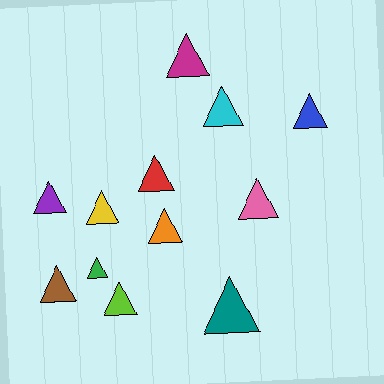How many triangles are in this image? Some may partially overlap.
There are 12 triangles.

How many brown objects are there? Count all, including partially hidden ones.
There is 1 brown object.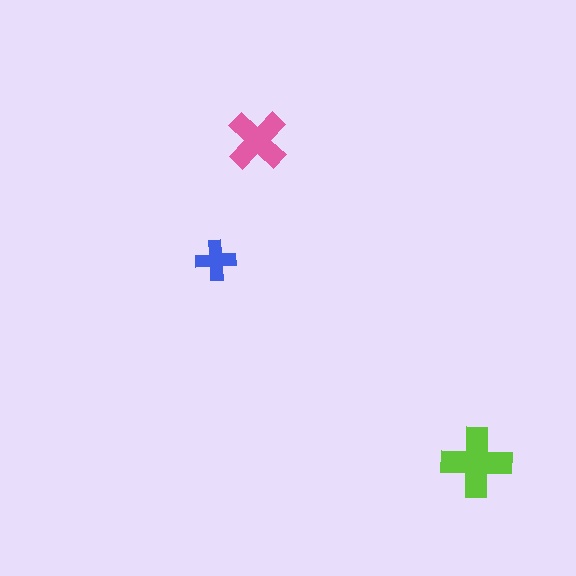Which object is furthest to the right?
The lime cross is rightmost.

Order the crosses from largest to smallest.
the lime one, the pink one, the blue one.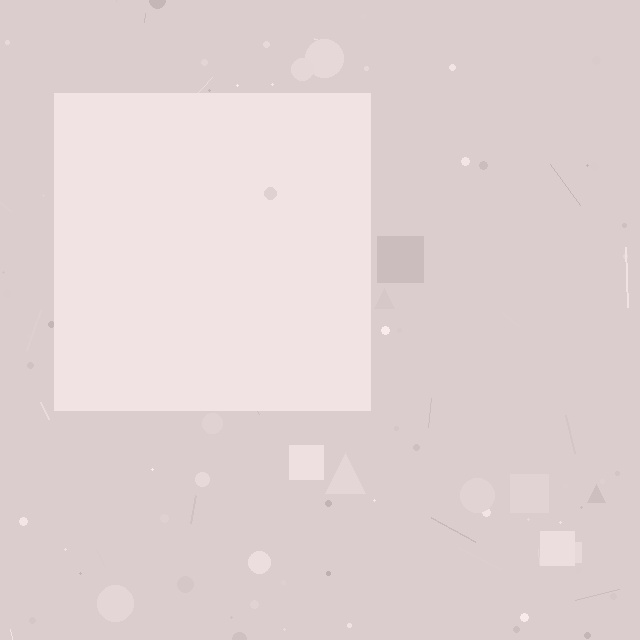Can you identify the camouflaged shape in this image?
The camouflaged shape is a square.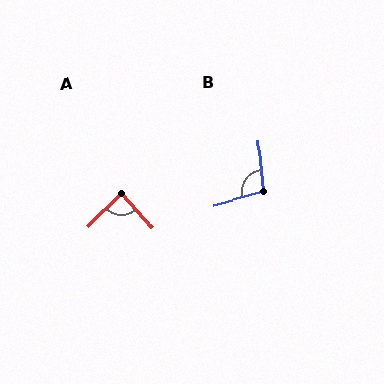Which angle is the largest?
B, at approximately 100 degrees.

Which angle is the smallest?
A, at approximately 87 degrees.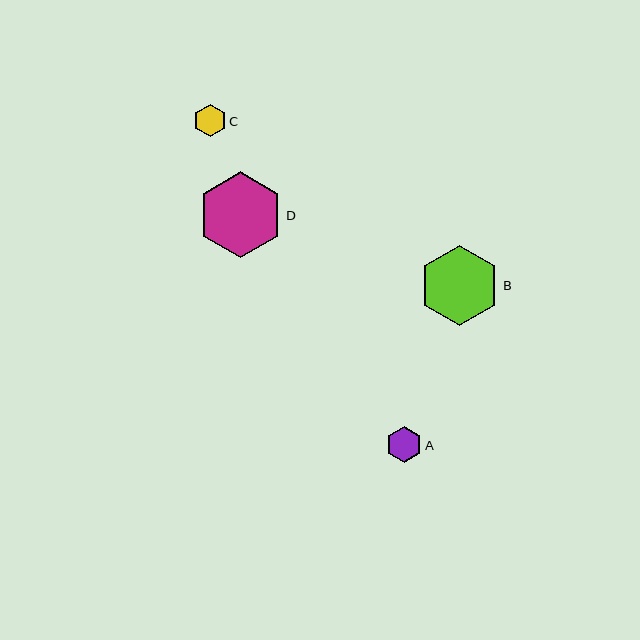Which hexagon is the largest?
Hexagon D is the largest with a size of approximately 85 pixels.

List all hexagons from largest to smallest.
From largest to smallest: D, B, A, C.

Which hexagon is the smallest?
Hexagon C is the smallest with a size of approximately 33 pixels.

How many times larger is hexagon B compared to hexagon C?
Hexagon B is approximately 2.5 times the size of hexagon C.